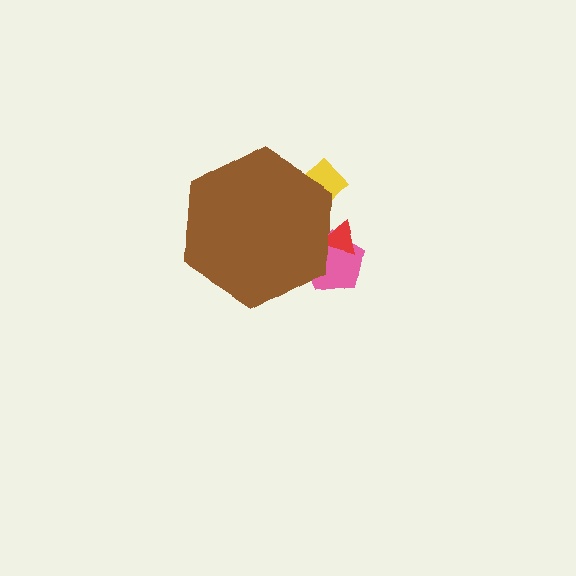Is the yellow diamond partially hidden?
Yes, the yellow diamond is partially hidden behind the brown hexagon.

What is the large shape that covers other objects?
A brown hexagon.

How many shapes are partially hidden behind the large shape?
3 shapes are partially hidden.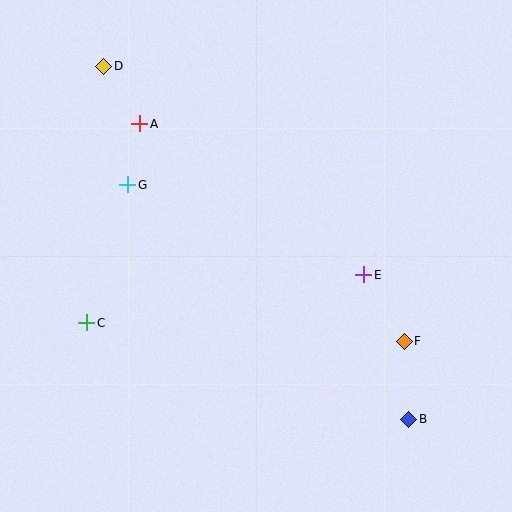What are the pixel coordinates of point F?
Point F is at (404, 341).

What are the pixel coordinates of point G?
Point G is at (128, 185).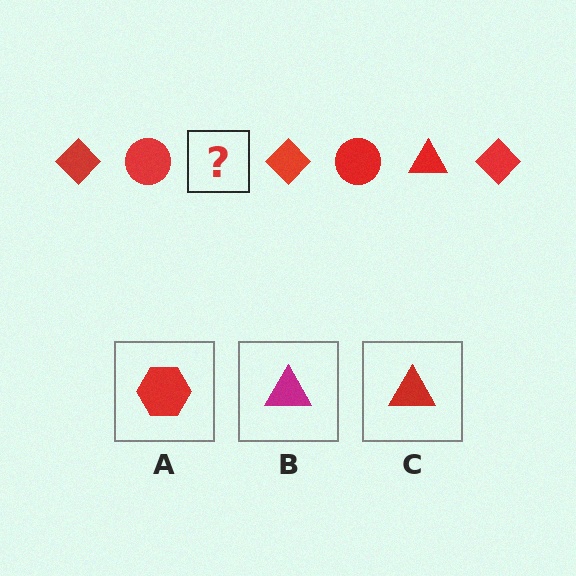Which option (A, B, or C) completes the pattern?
C.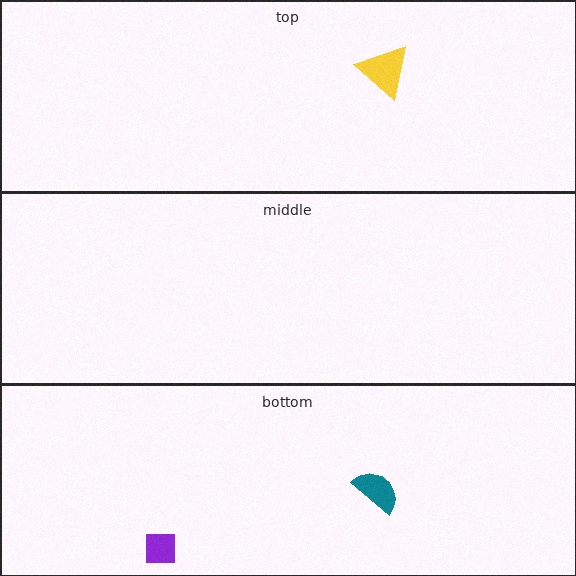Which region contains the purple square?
The bottom region.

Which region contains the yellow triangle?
The top region.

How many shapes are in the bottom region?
2.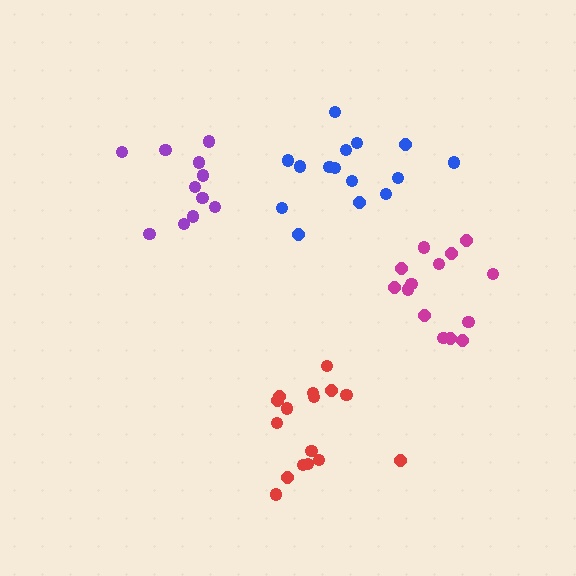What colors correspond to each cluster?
The clusters are colored: red, blue, magenta, purple.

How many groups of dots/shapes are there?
There are 4 groups.